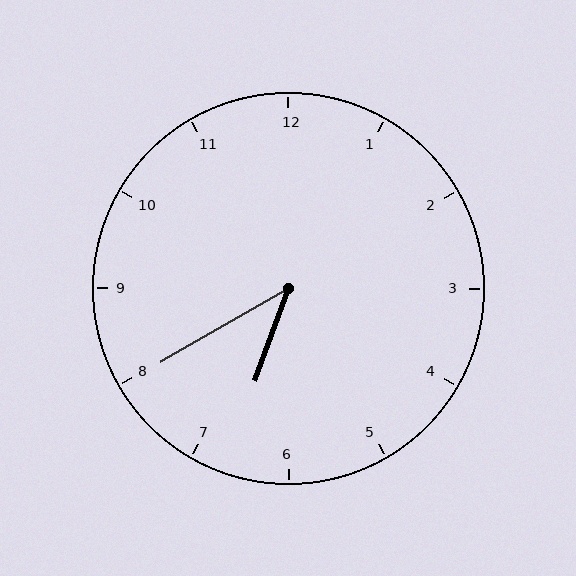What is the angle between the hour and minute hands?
Approximately 40 degrees.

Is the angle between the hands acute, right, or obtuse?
It is acute.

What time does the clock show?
6:40.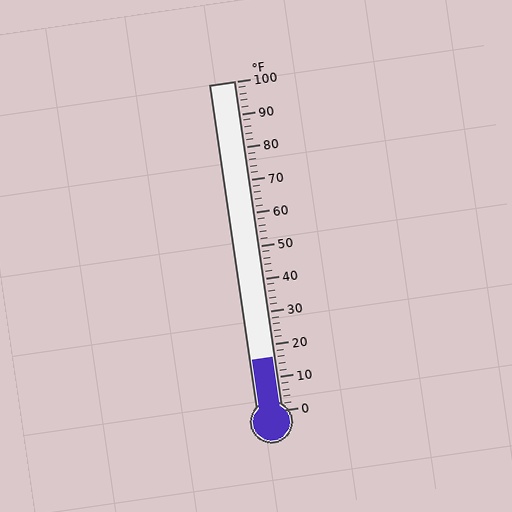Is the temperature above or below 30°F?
The temperature is below 30°F.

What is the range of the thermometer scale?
The thermometer scale ranges from 0°F to 100°F.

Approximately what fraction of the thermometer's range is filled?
The thermometer is filled to approximately 15% of its range.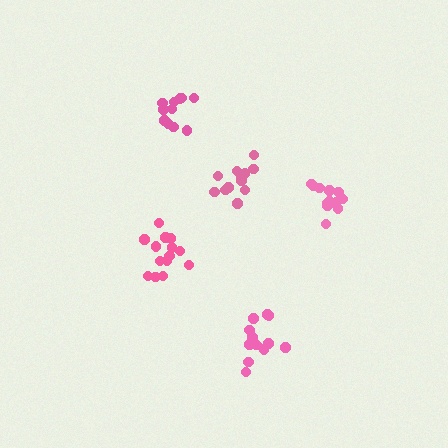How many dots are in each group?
Group 1: 12 dots, Group 2: 11 dots, Group 3: 12 dots, Group 4: 12 dots, Group 5: 14 dots (61 total).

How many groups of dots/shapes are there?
There are 5 groups.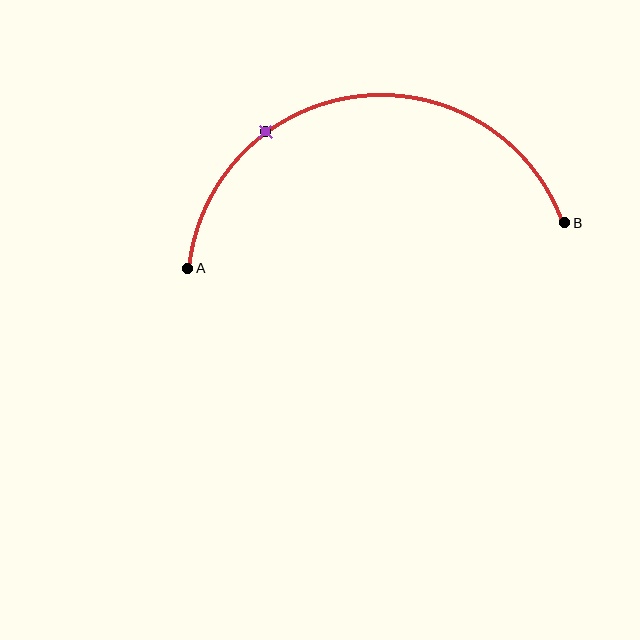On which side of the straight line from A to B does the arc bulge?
The arc bulges above the straight line connecting A and B.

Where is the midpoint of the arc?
The arc midpoint is the point on the curve farthest from the straight line joining A and B. It sits above that line.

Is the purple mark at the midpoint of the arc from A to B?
No. The purple mark lies on the arc but is closer to endpoint A. The arc midpoint would be at the point on the curve equidistant along the arc from both A and B.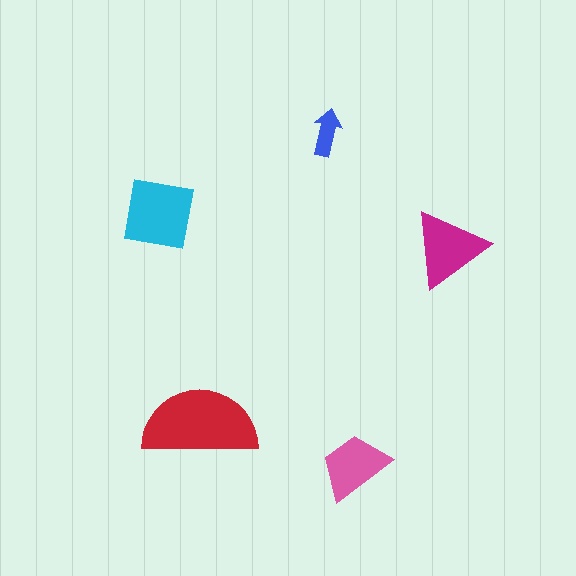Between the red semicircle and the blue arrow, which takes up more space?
The red semicircle.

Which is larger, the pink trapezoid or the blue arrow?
The pink trapezoid.